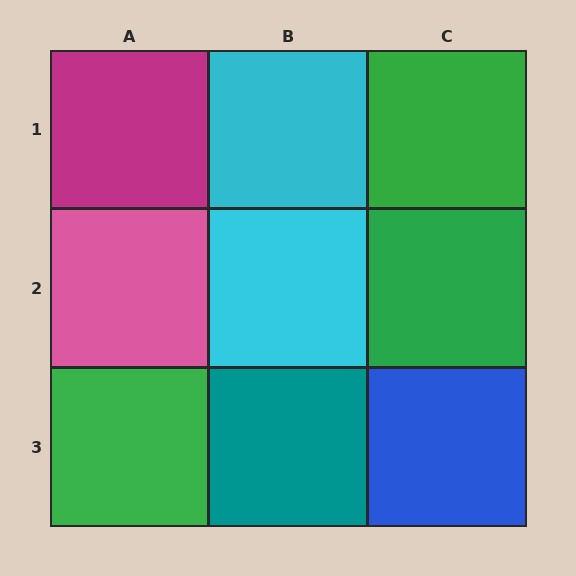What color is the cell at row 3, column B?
Teal.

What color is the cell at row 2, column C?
Green.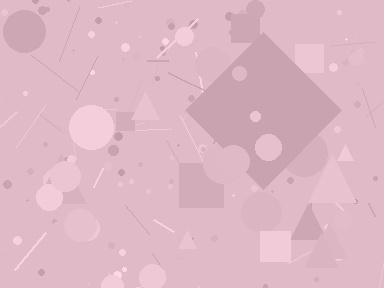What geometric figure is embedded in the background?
A diamond is embedded in the background.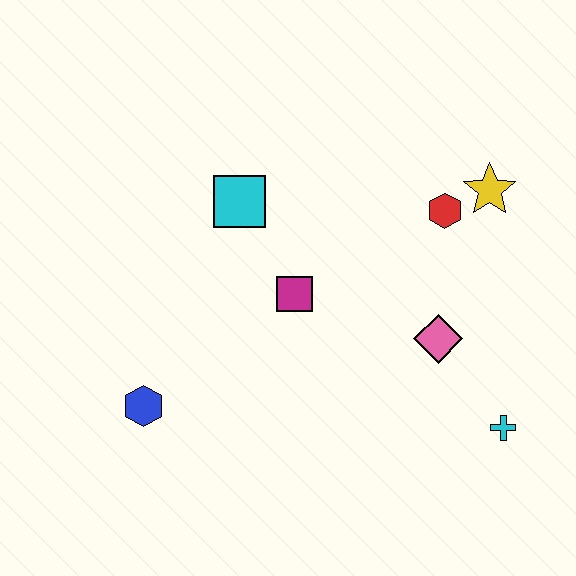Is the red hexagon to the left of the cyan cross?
Yes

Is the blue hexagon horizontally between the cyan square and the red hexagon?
No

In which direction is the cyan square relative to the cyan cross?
The cyan square is to the left of the cyan cross.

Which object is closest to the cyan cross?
The pink diamond is closest to the cyan cross.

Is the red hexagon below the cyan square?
Yes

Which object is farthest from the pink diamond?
The blue hexagon is farthest from the pink diamond.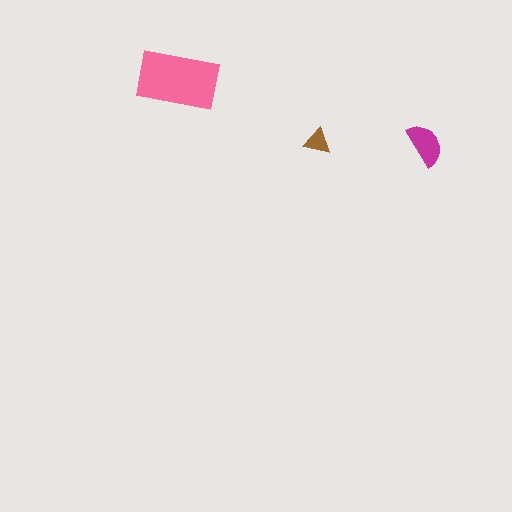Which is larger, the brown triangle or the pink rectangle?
The pink rectangle.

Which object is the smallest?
The brown triangle.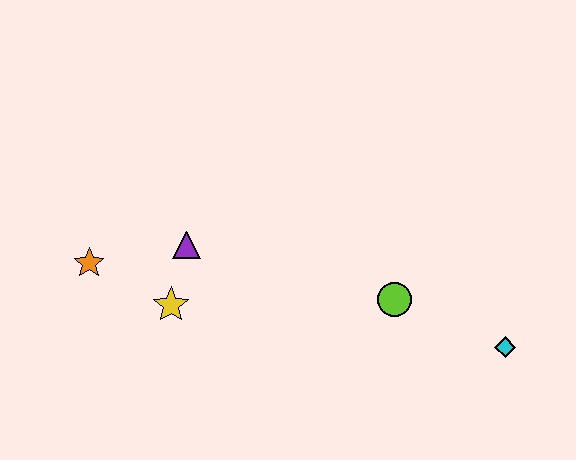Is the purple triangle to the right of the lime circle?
No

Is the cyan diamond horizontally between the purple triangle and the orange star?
No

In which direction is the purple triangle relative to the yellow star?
The purple triangle is above the yellow star.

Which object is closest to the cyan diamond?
The lime circle is closest to the cyan diamond.